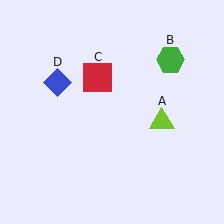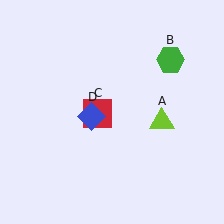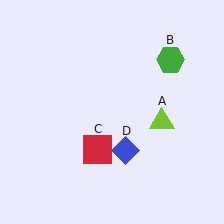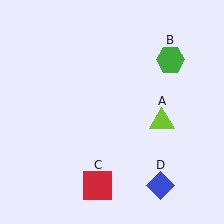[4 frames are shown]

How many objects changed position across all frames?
2 objects changed position: red square (object C), blue diamond (object D).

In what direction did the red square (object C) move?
The red square (object C) moved down.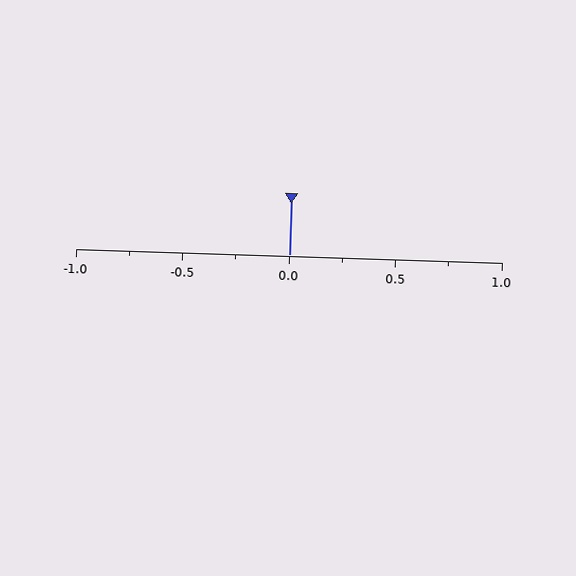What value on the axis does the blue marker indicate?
The marker indicates approximately 0.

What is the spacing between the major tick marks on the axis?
The major ticks are spaced 0.5 apart.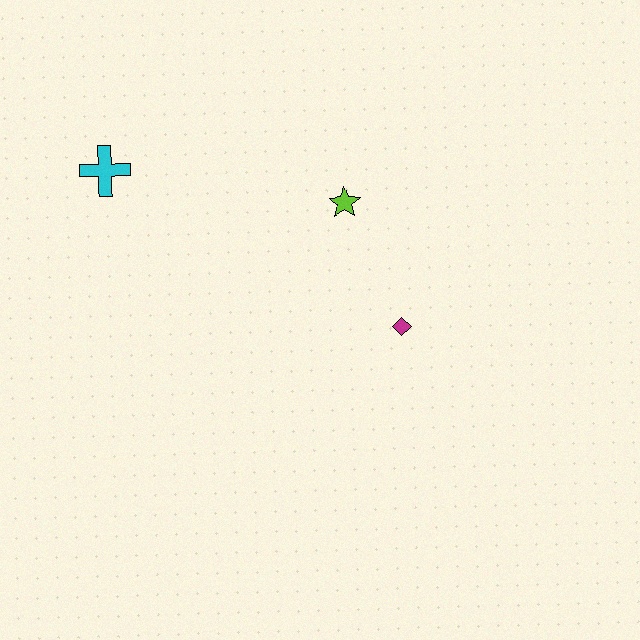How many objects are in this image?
There are 3 objects.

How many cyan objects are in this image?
There is 1 cyan object.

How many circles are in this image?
There are no circles.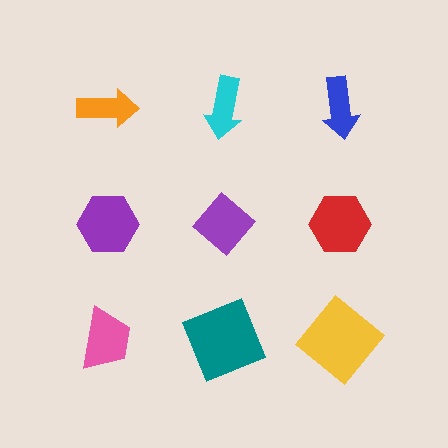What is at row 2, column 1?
A purple hexagon.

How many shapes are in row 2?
3 shapes.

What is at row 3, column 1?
A pink trapezoid.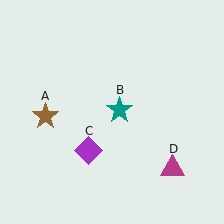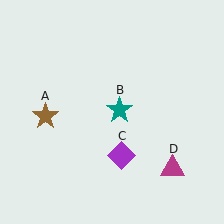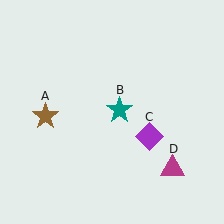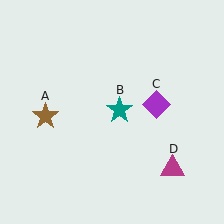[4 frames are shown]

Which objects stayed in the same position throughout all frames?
Brown star (object A) and teal star (object B) and magenta triangle (object D) remained stationary.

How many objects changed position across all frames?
1 object changed position: purple diamond (object C).